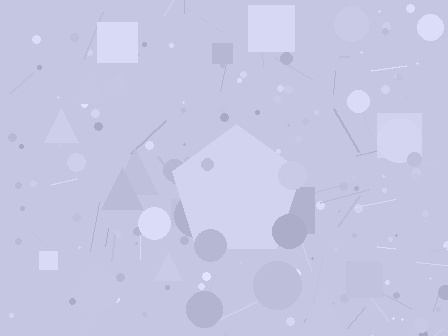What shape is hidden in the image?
A pentagon is hidden in the image.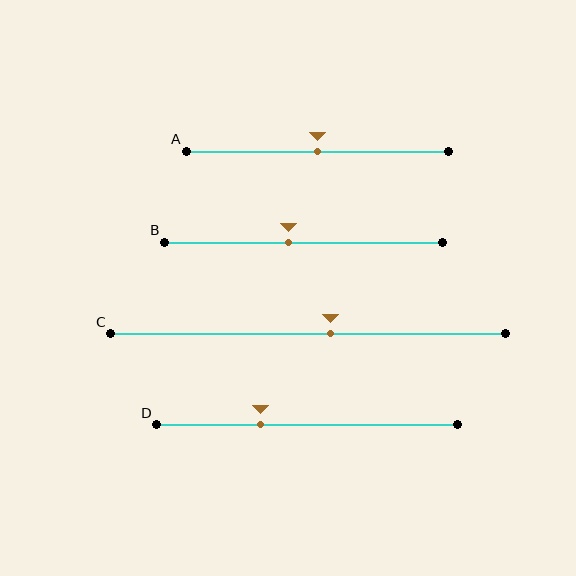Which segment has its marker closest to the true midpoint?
Segment A has its marker closest to the true midpoint.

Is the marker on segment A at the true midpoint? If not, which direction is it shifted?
Yes, the marker on segment A is at the true midpoint.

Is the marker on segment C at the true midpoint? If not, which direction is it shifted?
No, the marker on segment C is shifted to the right by about 6% of the segment length.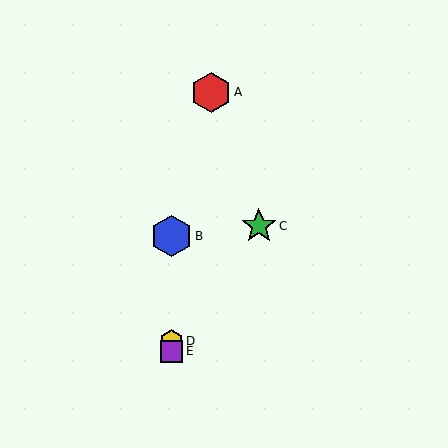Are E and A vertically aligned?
No, E is at x≈172 and A is at x≈211.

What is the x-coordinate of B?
Object B is at x≈172.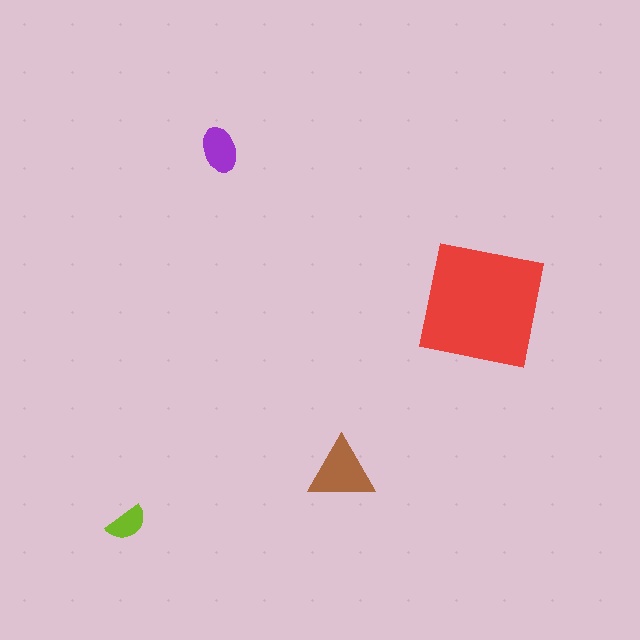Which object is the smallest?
The lime semicircle.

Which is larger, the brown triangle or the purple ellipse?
The brown triangle.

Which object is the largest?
The red square.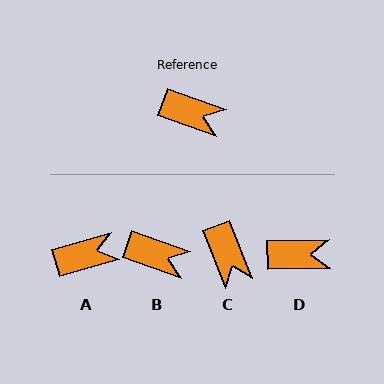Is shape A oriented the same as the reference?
No, it is off by about 36 degrees.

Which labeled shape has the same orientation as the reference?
B.